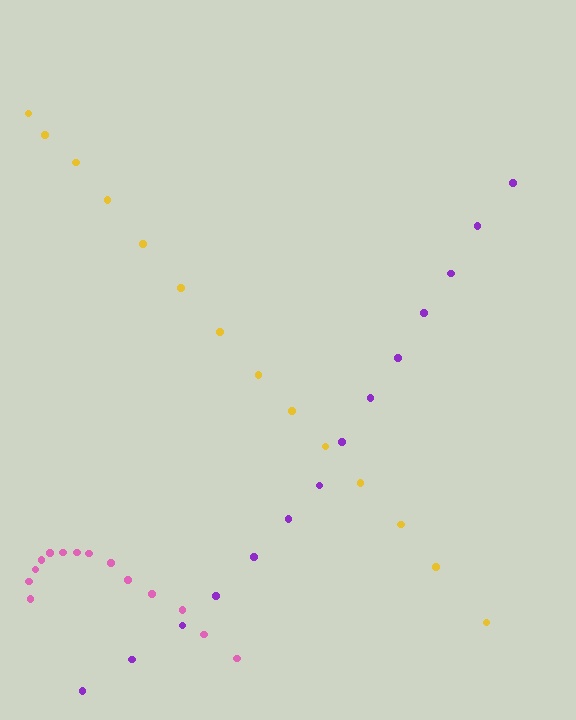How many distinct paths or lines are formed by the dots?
There are 3 distinct paths.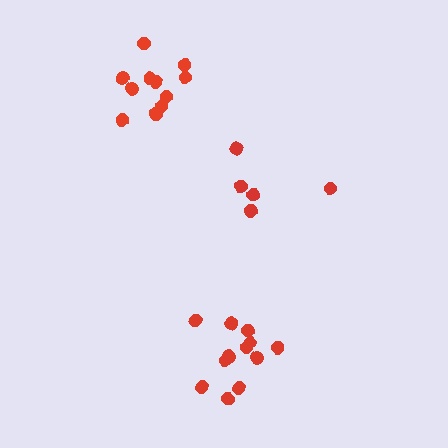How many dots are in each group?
Group 1: 6 dots, Group 2: 12 dots, Group 3: 12 dots (30 total).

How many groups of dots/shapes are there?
There are 3 groups.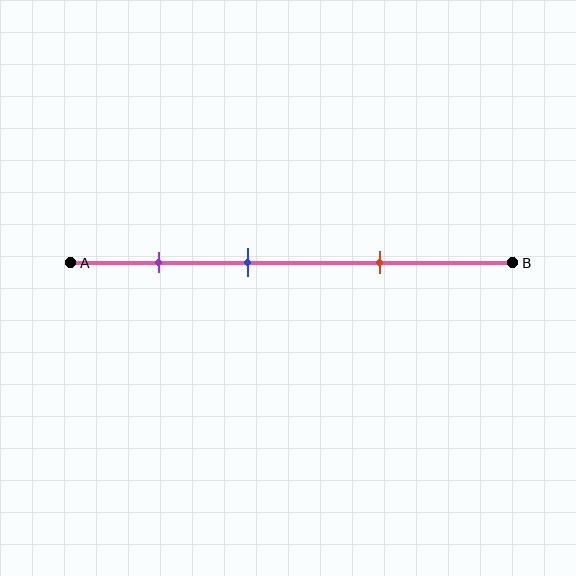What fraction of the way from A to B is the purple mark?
The purple mark is approximately 20% (0.2) of the way from A to B.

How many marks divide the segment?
There are 3 marks dividing the segment.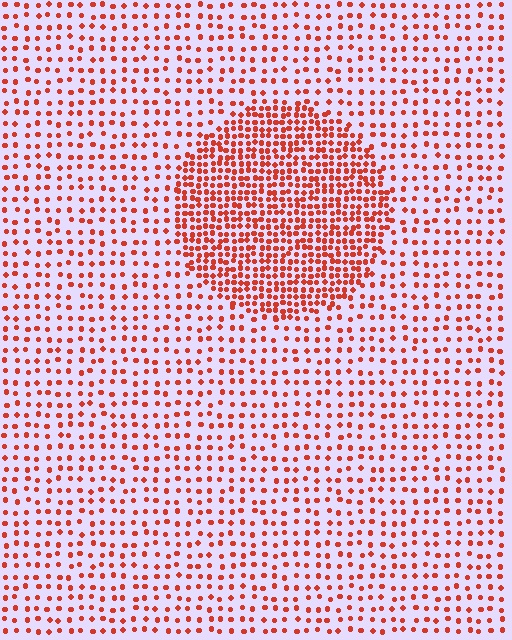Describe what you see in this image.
The image contains small red elements arranged at two different densities. A circle-shaped region is visible where the elements are more densely packed than the surrounding area.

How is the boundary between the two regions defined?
The boundary is defined by a change in element density (approximately 2.4x ratio). All elements are the same color, size, and shape.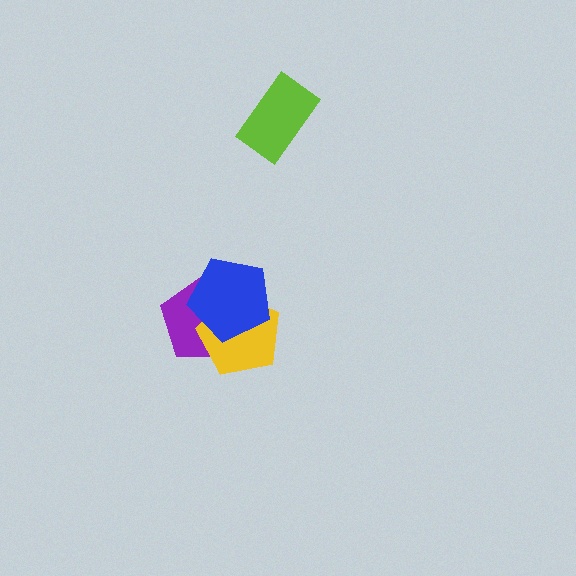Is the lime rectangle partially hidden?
No, no other shape covers it.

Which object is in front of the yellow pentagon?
The blue pentagon is in front of the yellow pentagon.